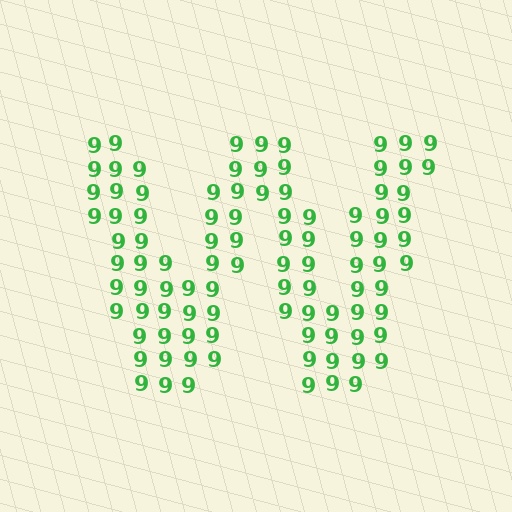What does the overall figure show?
The overall figure shows the letter W.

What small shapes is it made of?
It is made of small digit 9's.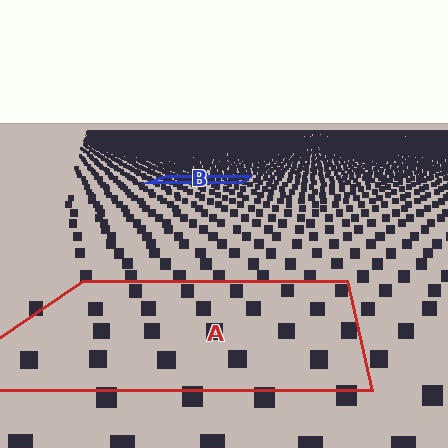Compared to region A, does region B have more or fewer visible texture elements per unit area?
Region B has more texture elements per unit area — they are packed more densely because it is farther away.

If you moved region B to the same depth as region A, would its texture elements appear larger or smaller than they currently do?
They would appear larger. At a closer depth, the same texture elements are projected at a bigger on-screen size.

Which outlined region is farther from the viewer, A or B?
Region B is farther from the viewer — the texture elements inside it appear smaller and more densely packed.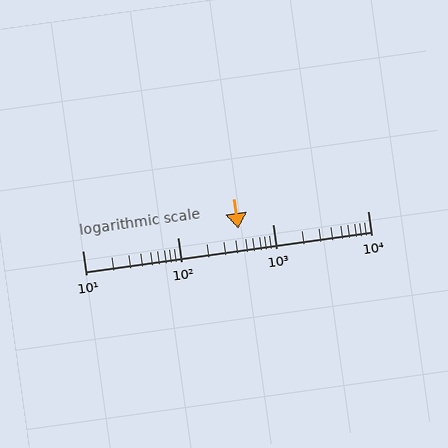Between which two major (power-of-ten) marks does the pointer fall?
The pointer is between 100 and 1000.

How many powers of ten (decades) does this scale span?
The scale spans 3 decades, from 10 to 10000.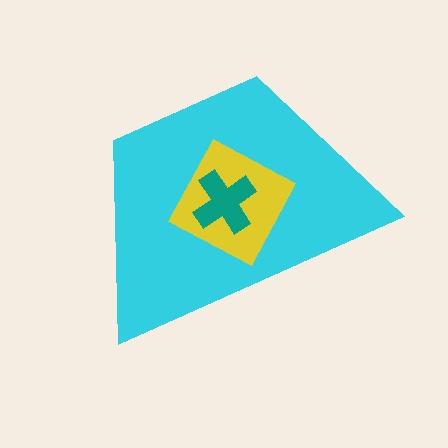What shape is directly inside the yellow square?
The teal cross.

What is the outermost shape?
The cyan trapezoid.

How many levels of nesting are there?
3.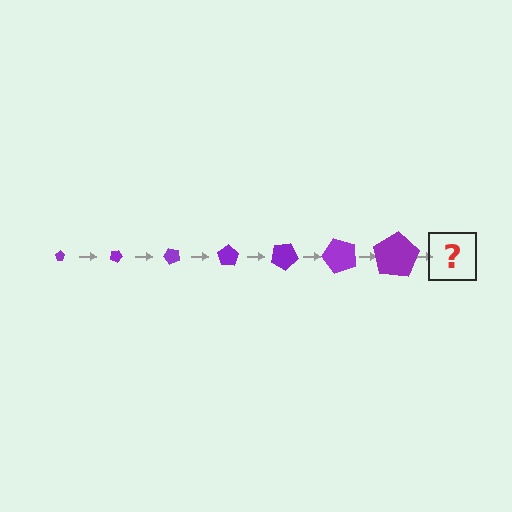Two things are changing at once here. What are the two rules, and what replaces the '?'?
The two rules are that the pentagon grows larger each step and it rotates 25 degrees each step. The '?' should be a pentagon, larger than the previous one and rotated 175 degrees from the start.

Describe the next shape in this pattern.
It should be a pentagon, larger than the previous one and rotated 175 degrees from the start.